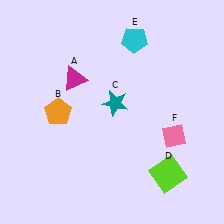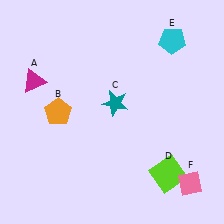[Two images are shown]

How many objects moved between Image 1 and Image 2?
3 objects moved between the two images.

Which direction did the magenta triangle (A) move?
The magenta triangle (A) moved left.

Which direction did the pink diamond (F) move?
The pink diamond (F) moved down.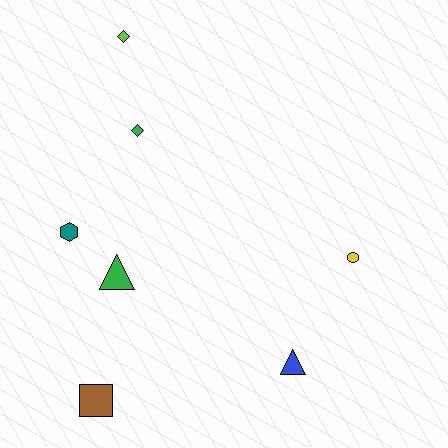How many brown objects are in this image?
There is 1 brown object.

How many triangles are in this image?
There are 2 triangles.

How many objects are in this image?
There are 7 objects.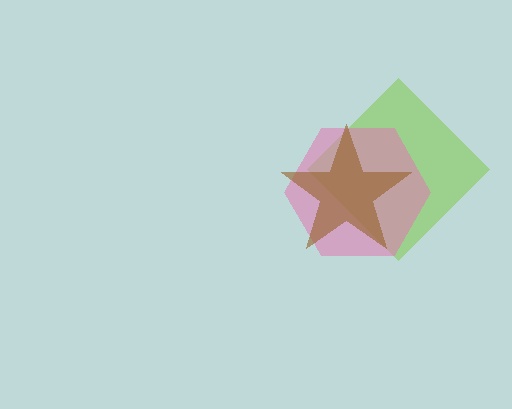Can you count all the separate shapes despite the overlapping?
Yes, there are 3 separate shapes.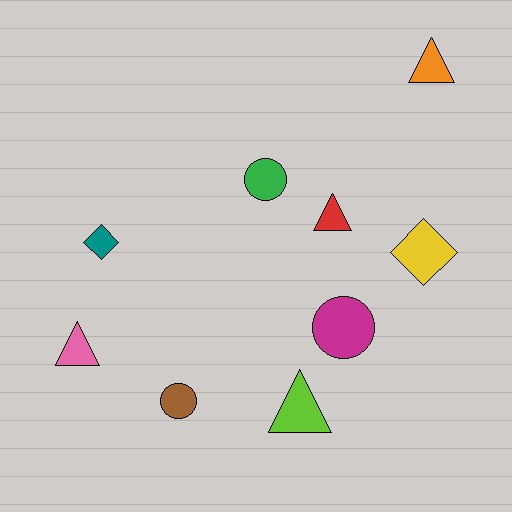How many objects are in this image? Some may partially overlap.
There are 9 objects.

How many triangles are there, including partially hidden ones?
There are 4 triangles.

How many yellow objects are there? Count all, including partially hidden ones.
There is 1 yellow object.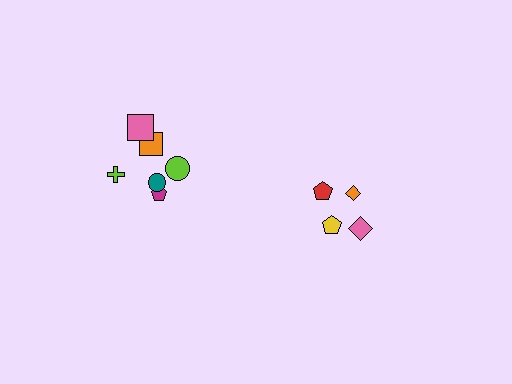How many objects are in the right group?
There are 4 objects.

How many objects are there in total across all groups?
There are 10 objects.